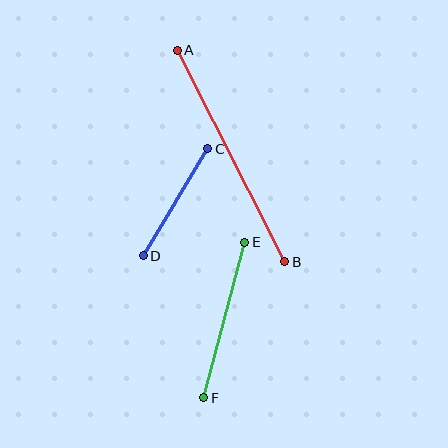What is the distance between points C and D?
The distance is approximately 125 pixels.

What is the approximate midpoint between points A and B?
The midpoint is at approximately (231, 156) pixels.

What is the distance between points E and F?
The distance is approximately 161 pixels.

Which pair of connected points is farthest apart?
Points A and B are farthest apart.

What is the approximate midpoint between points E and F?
The midpoint is at approximately (224, 320) pixels.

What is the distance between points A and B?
The distance is approximately 237 pixels.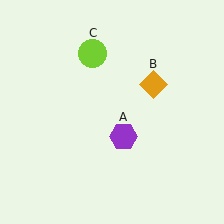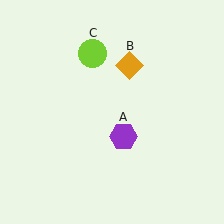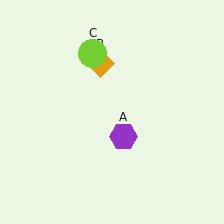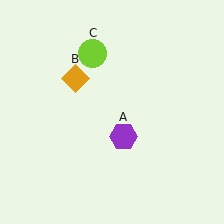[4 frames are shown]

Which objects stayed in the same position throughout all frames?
Purple hexagon (object A) and lime circle (object C) remained stationary.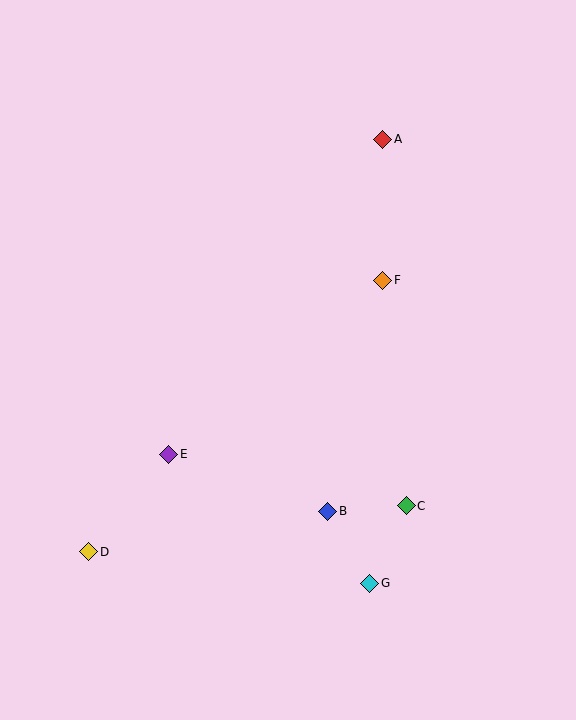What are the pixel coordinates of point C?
Point C is at (406, 506).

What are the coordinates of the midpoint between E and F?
The midpoint between E and F is at (276, 367).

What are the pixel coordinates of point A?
Point A is at (383, 139).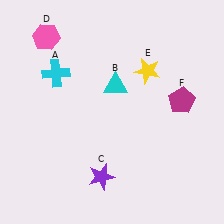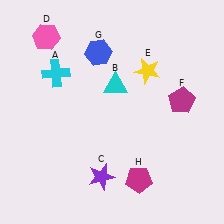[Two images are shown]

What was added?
A blue hexagon (G), a magenta pentagon (H) were added in Image 2.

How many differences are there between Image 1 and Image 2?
There are 2 differences between the two images.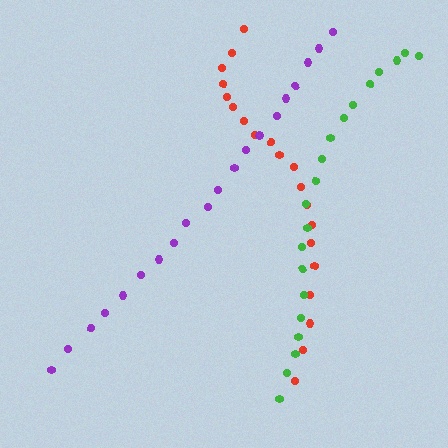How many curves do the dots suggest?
There are 3 distinct paths.